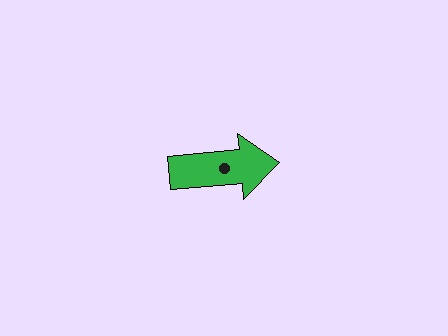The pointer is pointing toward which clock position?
Roughly 3 o'clock.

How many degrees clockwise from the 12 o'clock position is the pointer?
Approximately 85 degrees.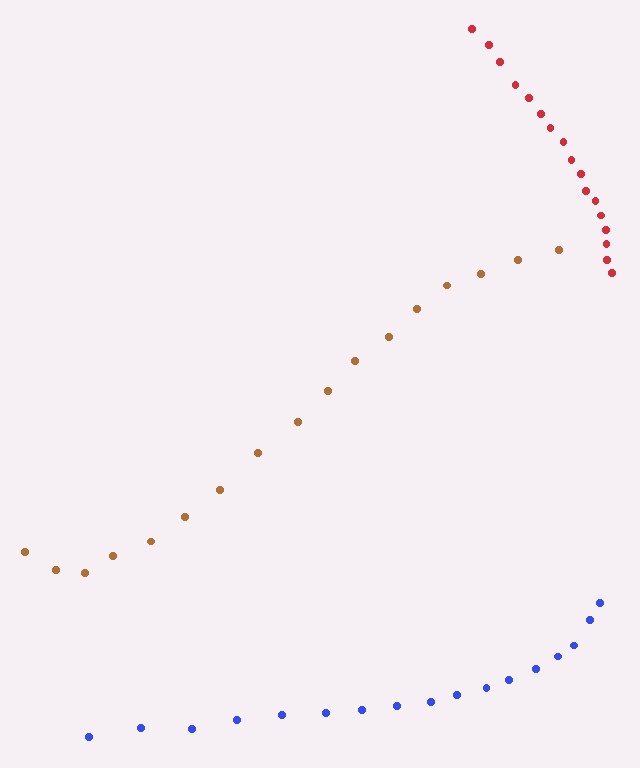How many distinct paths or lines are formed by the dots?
There are 3 distinct paths.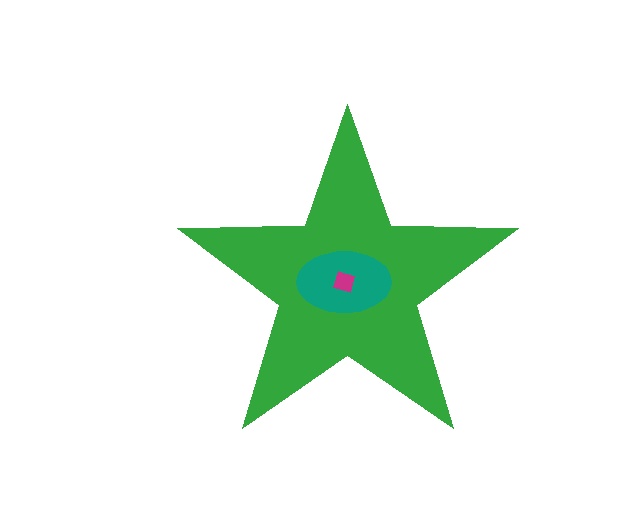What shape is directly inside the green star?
The teal ellipse.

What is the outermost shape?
The green star.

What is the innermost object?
The magenta diamond.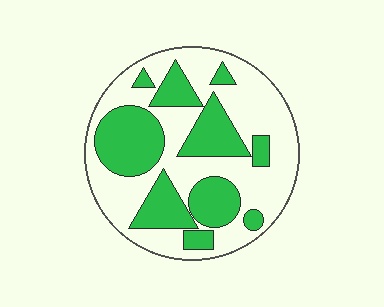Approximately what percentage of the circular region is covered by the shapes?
Approximately 40%.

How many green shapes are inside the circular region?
10.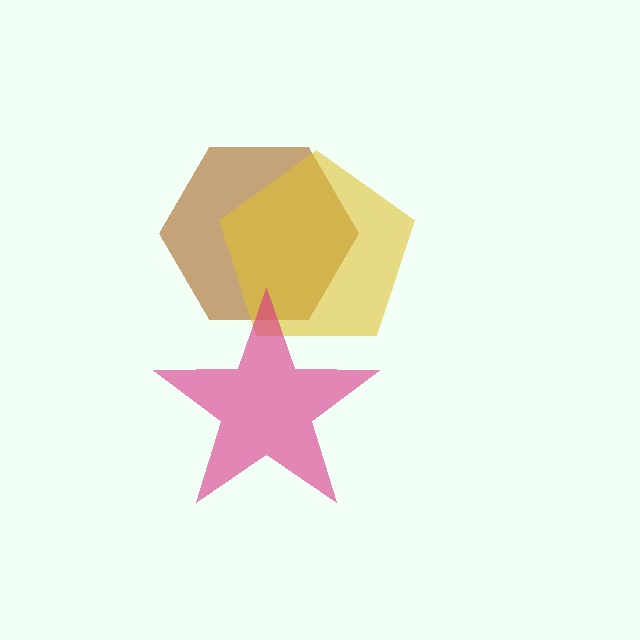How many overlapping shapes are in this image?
There are 3 overlapping shapes in the image.